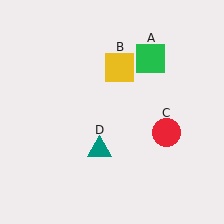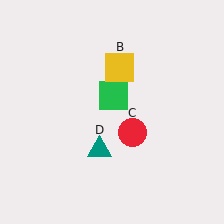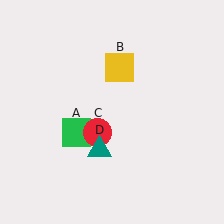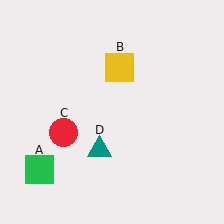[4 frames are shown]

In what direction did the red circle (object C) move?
The red circle (object C) moved left.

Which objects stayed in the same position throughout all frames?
Yellow square (object B) and teal triangle (object D) remained stationary.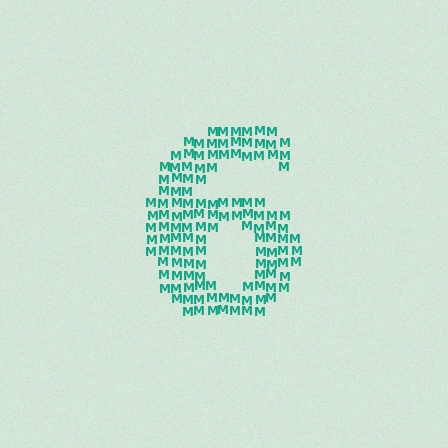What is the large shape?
The large shape is the digit 6.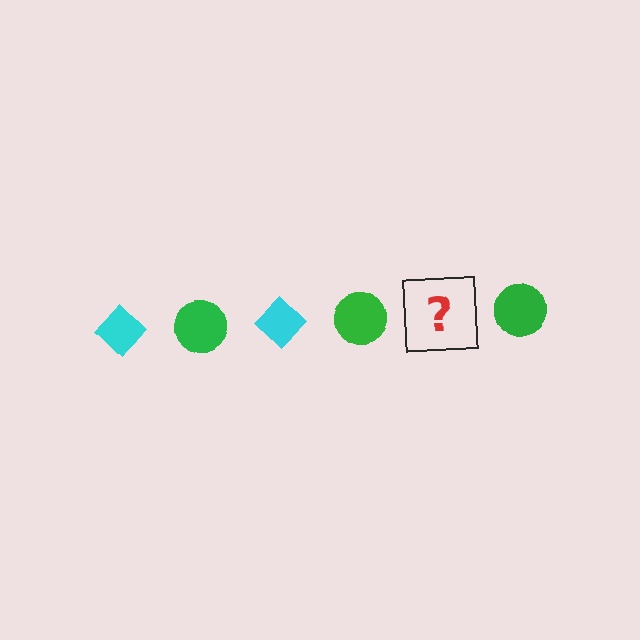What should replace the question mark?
The question mark should be replaced with a cyan diamond.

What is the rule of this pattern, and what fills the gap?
The rule is that the pattern alternates between cyan diamond and green circle. The gap should be filled with a cyan diamond.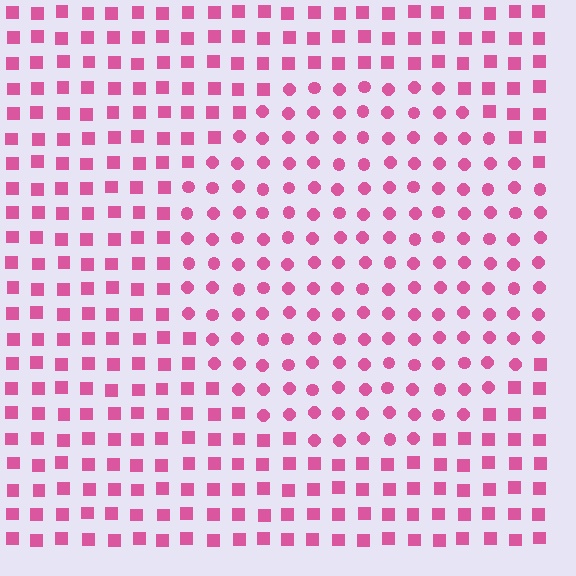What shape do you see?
I see a circle.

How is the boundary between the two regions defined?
The boundary is defined by a change in element shape: circles inside vs. squares outside. All elements share the same color and spacing.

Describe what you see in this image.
The image is filled with small pink elements arranged in a uniform grid. A circle-shaped region contains circles, while the surrounding area contains squares. The boundary is defined purely by the change in element shape.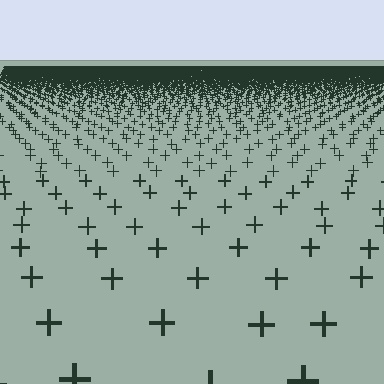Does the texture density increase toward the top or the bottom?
Density increases toward the top.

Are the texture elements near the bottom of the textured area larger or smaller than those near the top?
Larger. Near the bottom, elements are closer to the viewer and appear at a bigger on-screen size.